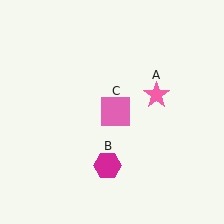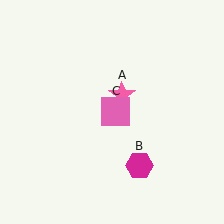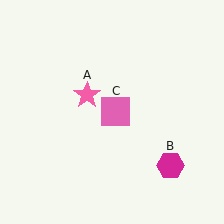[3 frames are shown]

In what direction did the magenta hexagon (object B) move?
The magenta hexagon (object B) moved right.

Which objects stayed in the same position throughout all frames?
Pink square (object C) remained stationary.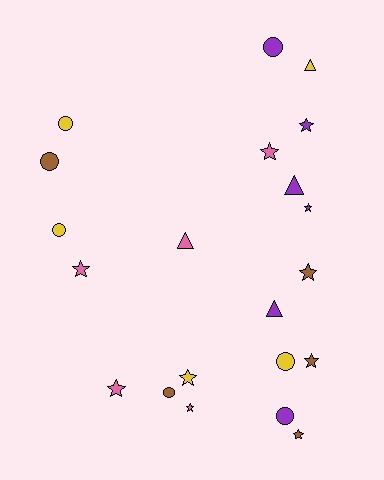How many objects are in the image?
There are 21 objects.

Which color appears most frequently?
Purple, with 6 objects.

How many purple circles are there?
There are 2 purple circles.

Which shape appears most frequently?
Star, with 10 objects.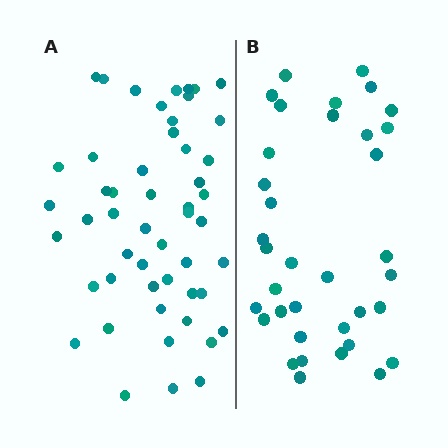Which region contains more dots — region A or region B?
Region A (the left region) has more dots.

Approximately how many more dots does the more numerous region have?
Region A has approximately 15 more dots than region B.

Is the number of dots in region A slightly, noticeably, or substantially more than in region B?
Region A has noticeably more, but not dramatically so. The ratio is roughly 1.4 to 1.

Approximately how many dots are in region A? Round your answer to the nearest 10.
About 50 dots. (The exact count is 51, which rounds to 50.)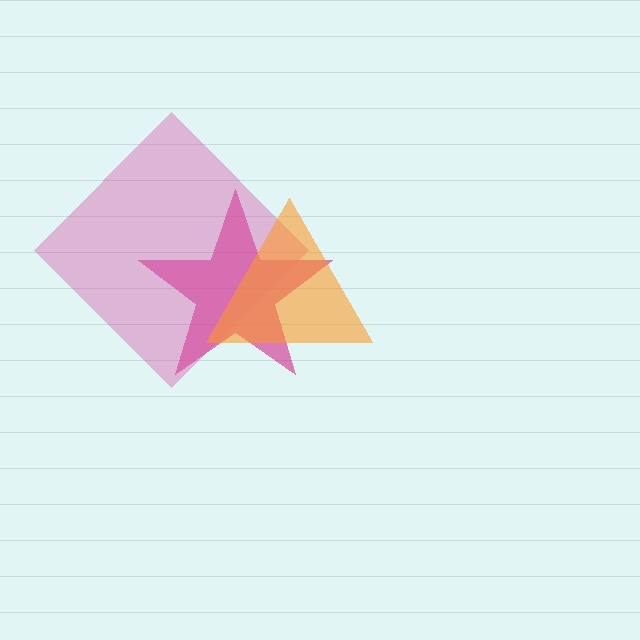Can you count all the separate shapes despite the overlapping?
Yes, there are 3 separate shapes.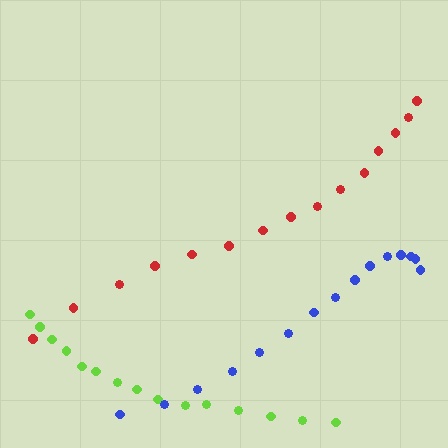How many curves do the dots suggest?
There are 3 distinct paths.